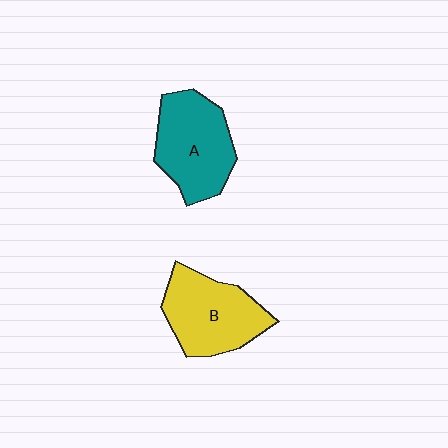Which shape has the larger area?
Shape A (teal).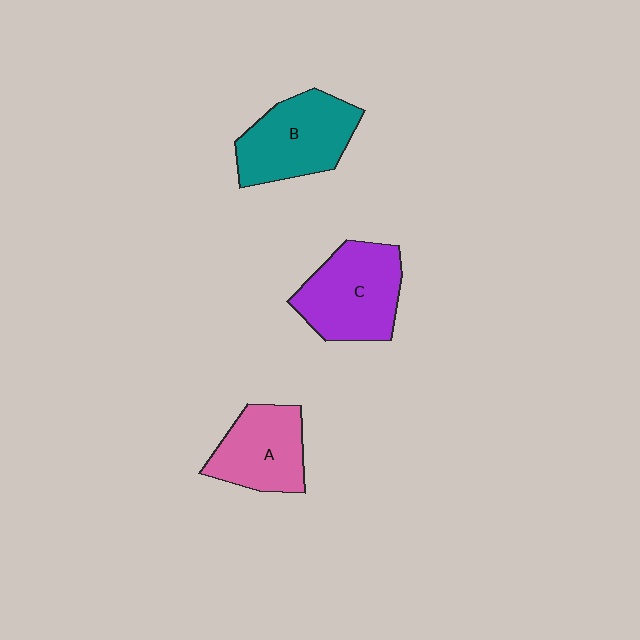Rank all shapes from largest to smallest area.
From largest to smallest: C (purple), B (teal), A (pink).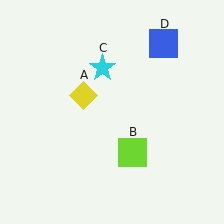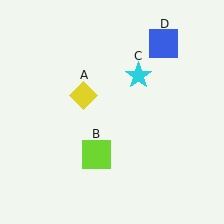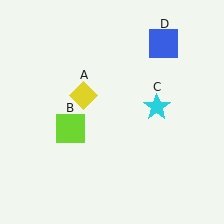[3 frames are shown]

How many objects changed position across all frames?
2 objects changed position: lime square (object B), cyan star (object C).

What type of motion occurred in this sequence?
The lime square (object B), cyan star (object C) rotated clockwise around the center of the scene.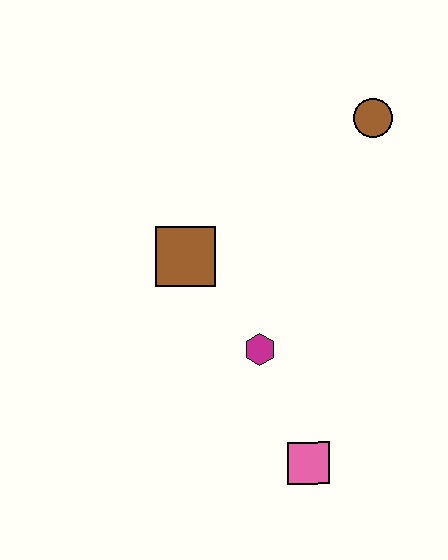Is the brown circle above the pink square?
Yes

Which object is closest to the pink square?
The magenta hexagon is closest to the pink square.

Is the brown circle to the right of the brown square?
Yes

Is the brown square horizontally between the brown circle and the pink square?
No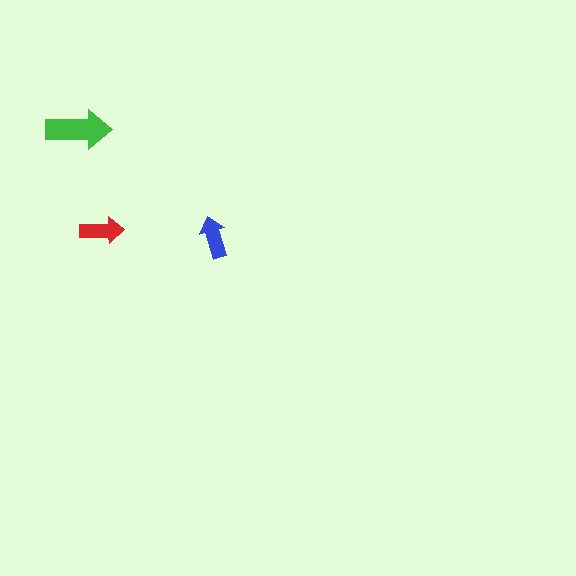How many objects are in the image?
There are 3 objects in the image.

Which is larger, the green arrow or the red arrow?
The green one.